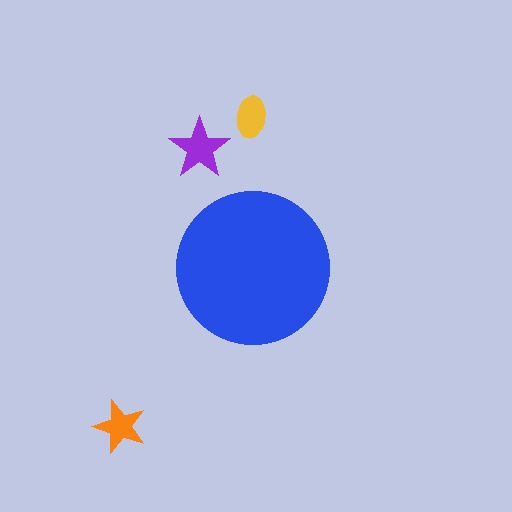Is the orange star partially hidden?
No, the orange star is fully visible.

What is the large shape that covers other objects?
A blue circle.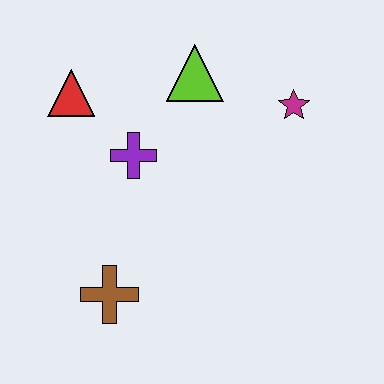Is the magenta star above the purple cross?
Yes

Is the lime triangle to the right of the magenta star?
No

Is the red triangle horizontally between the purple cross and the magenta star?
No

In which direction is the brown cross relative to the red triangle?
The brown cross is below the red triangle.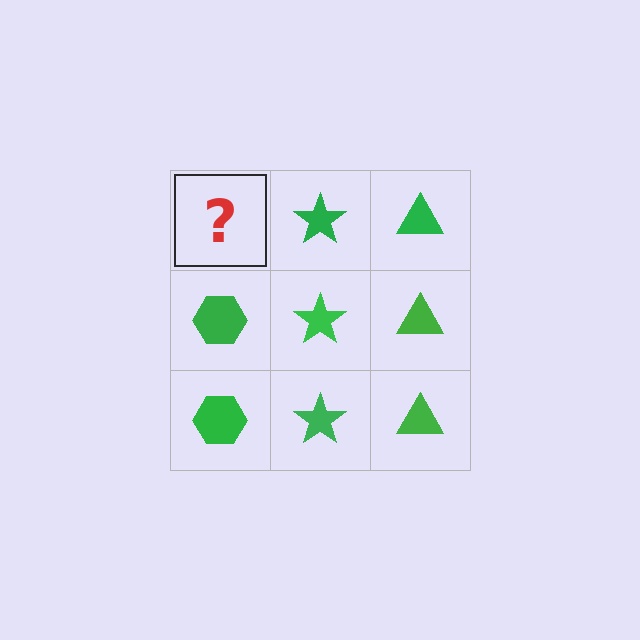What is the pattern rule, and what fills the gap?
The rule is that each column has a consistent shape. The gap should be filled with a green hexagon.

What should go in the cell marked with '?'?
The missing cell should contain a green hexagon.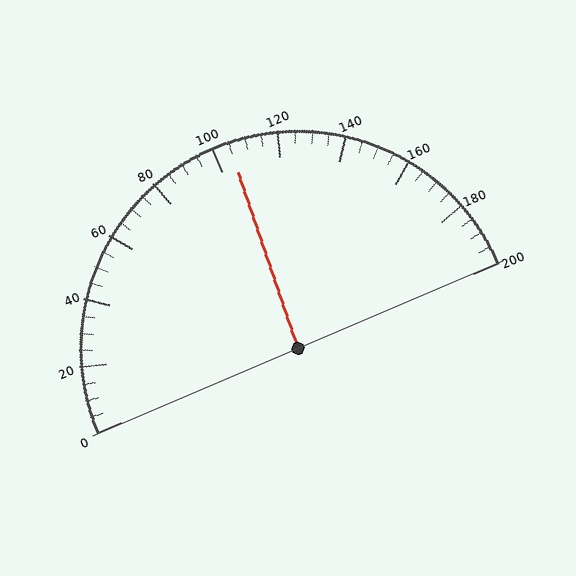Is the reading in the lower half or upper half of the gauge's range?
The reading is in the upper half of the range (0 to 200).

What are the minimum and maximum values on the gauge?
The gauge ranges from 0 to 200.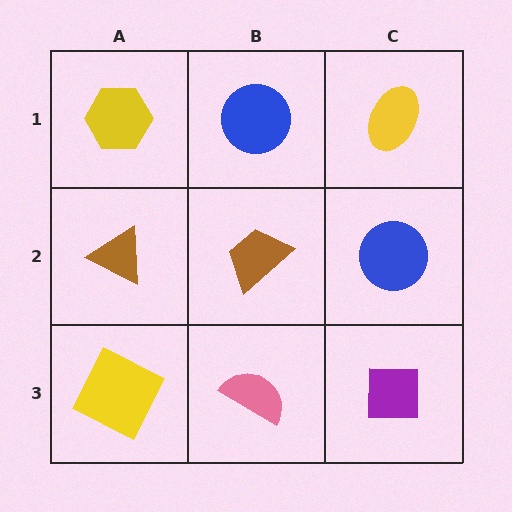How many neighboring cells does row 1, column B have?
3.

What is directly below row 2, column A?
A yellow square.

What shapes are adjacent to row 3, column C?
A blue circle (row 2, column C), a pink semicircle (row 3, column B).